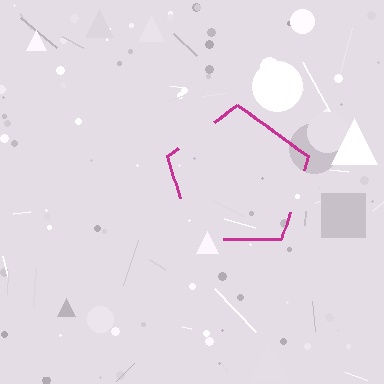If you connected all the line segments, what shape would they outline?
They would outline a pentagon.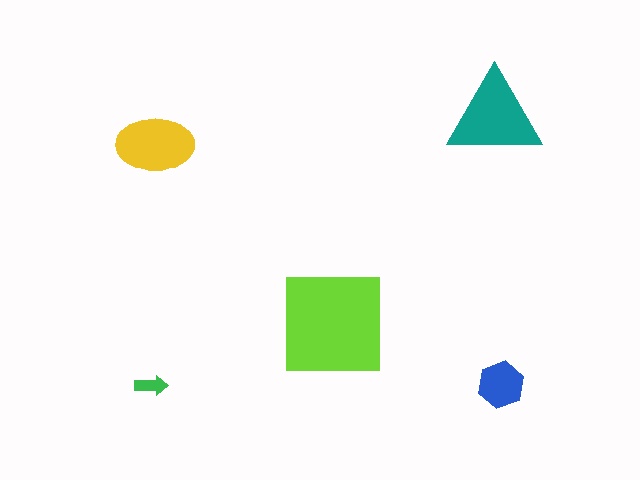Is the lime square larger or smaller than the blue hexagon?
Larger.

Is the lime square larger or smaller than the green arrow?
Larger.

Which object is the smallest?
The green arrow.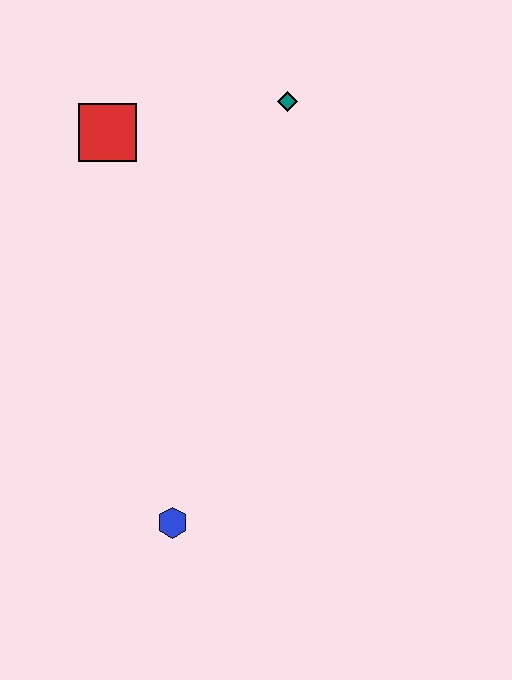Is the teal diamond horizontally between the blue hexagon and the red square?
No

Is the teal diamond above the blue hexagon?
Yes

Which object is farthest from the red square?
The blue hexagon is farthest from the red square.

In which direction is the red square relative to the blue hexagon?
The red square is above the blue hexagon.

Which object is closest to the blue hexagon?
The red square is closest to the blue hexagon.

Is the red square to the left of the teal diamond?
Yes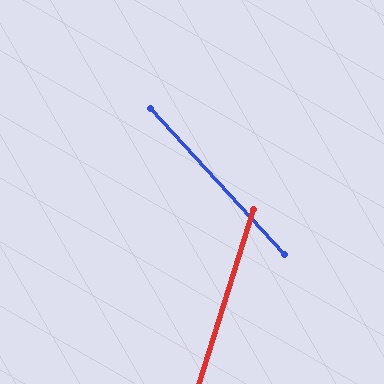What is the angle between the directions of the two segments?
Approximately 59 degrees.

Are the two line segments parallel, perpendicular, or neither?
Neither parallel nor perpendicular — they differ by about 59°.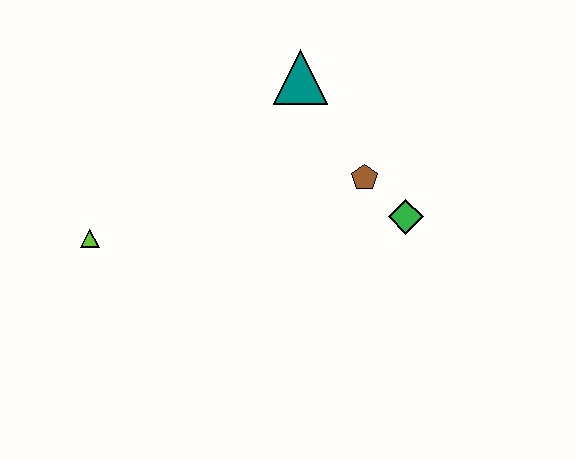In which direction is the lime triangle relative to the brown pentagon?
The lime triangle is to the left of the brown pentagon.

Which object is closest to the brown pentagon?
The green diamond is closest to the brown pentagon.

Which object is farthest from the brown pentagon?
The lime triangle is farthest from the brown pentagon.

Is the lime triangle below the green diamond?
Yes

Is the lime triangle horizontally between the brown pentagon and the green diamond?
No